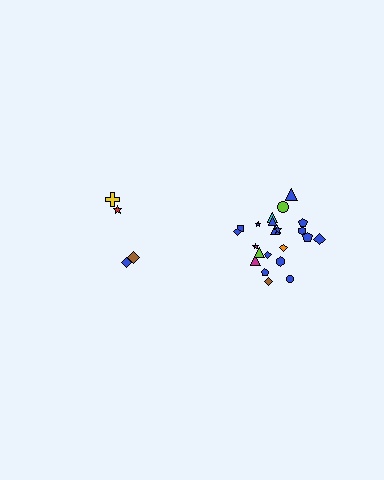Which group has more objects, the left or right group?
The right group.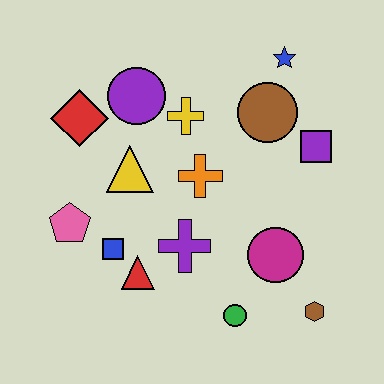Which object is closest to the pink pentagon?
The blue square is closest to the pink pentagon.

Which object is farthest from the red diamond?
The brown hexagon is farthest from the red diamond.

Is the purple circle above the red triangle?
Yes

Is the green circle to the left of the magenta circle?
Yes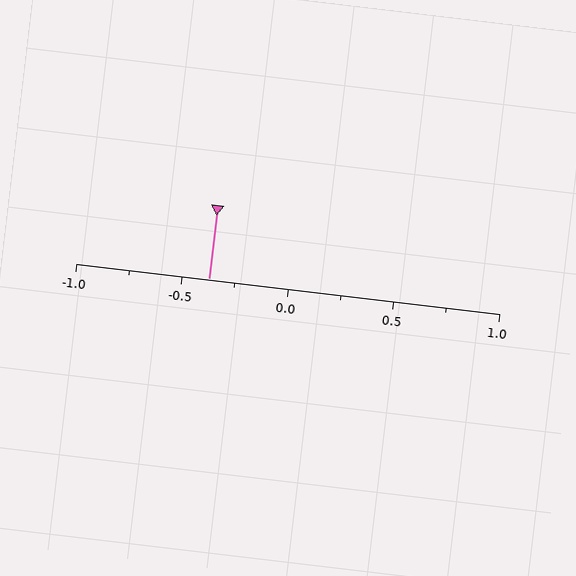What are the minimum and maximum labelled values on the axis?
The axis runs from -1.0 to 1.0.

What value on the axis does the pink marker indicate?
The marker indicates approximately -0.38.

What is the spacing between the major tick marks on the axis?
The major ticks are spaced 0.5 apart.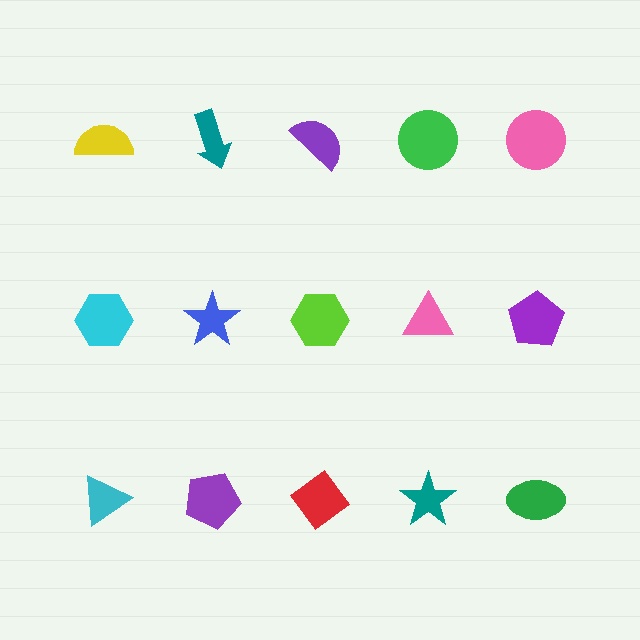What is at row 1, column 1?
A yellow semicircle.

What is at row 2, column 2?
A blue star.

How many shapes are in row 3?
5 shapes.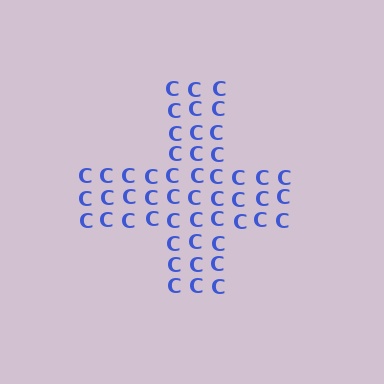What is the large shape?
The large shape is a cross.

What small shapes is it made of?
It is made of small letter C's.